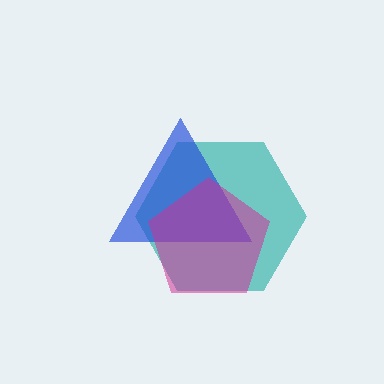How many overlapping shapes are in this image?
There are 3 overlapping shapes in the image.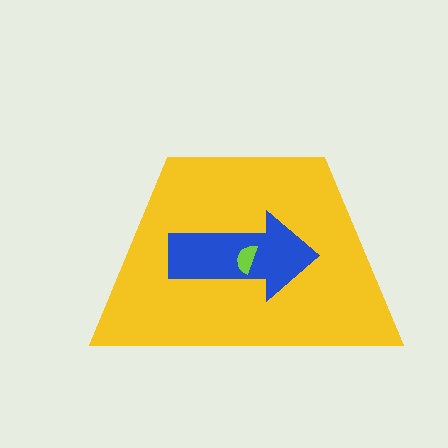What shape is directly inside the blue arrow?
The lime semicircle.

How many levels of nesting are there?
3.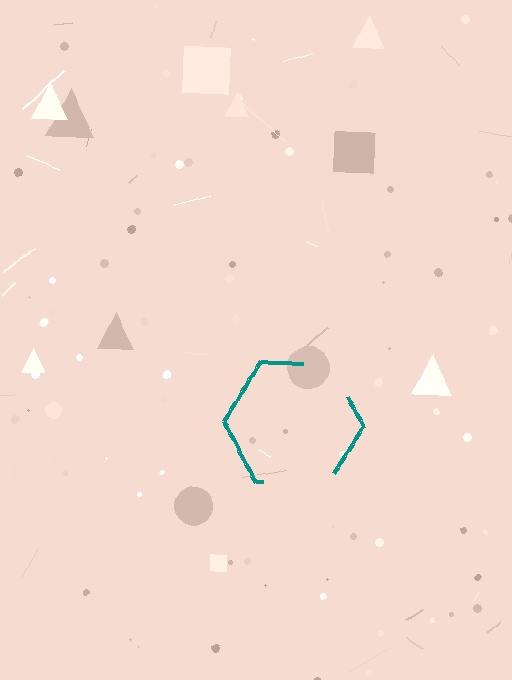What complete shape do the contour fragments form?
The contour fragments form a hexagon.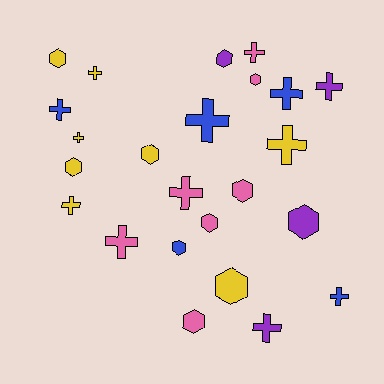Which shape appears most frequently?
Cross, with 13 objects.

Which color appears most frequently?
Yellow, with 8 objects.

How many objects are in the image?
There are 24 objects.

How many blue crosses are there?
There are 4 blue crosses.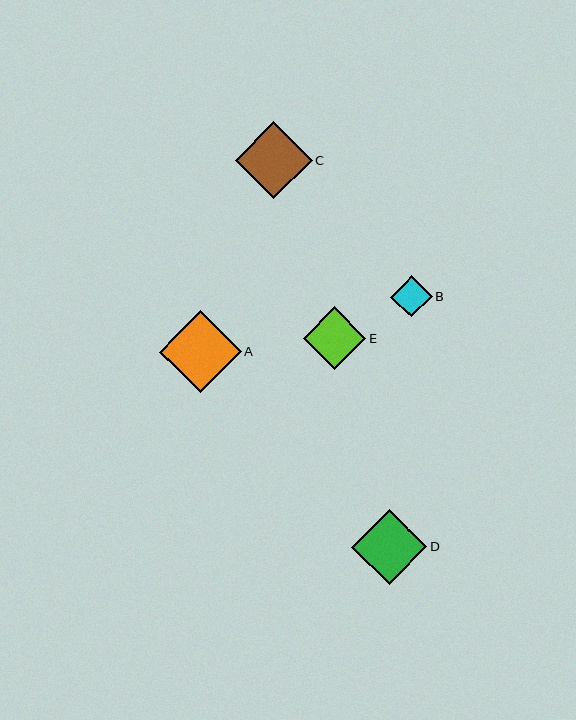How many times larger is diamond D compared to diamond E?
Diamond D is approximately 1.2 times the size of diamond E.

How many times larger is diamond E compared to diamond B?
Diamond E is approximately 1.5 times the size of diamond B.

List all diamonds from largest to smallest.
From largest to smallest: A, C, D, E, B.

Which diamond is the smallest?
Diamond B is the smallest with a size of approximately 42 pixels.